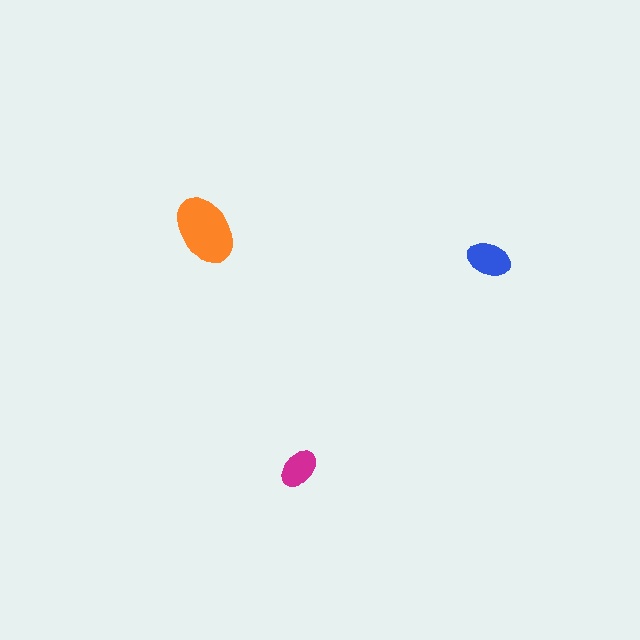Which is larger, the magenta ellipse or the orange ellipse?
The orange one.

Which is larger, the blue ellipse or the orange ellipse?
The orange one.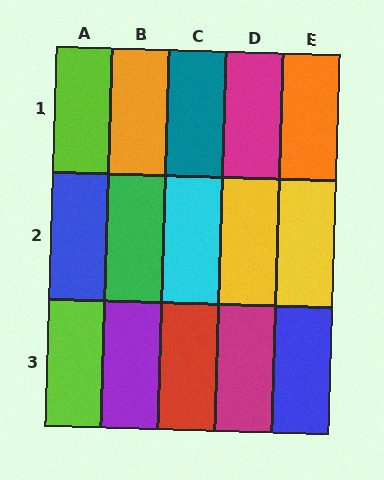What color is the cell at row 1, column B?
Orange.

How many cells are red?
1 cell is red.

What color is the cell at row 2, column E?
Yellow.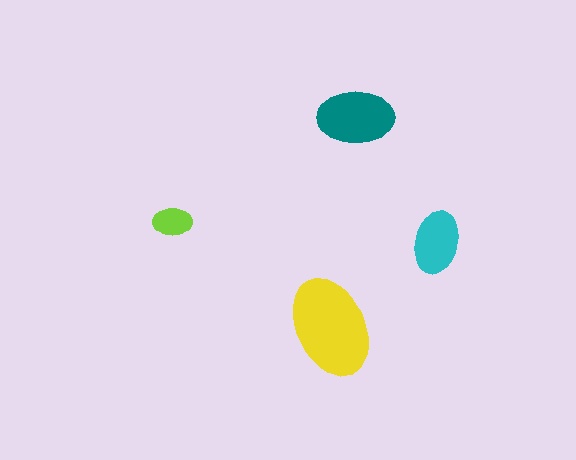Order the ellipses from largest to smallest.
the yellow one, the teal one, the cyan one, the lime one.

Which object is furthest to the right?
The cyan ellipse is rightmost.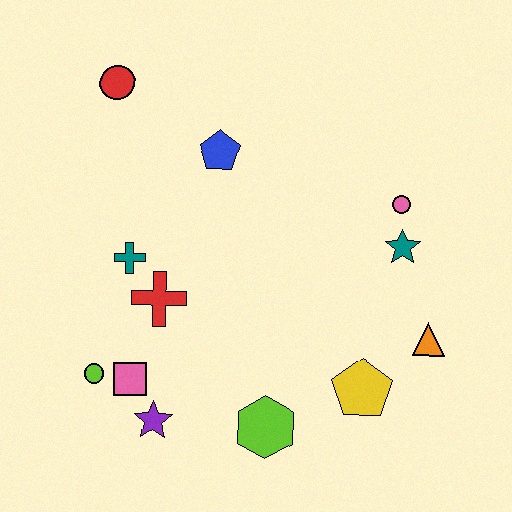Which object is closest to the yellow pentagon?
The orange triangle is closest to the yellow pentagon.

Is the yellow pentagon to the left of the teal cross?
No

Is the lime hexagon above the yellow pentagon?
No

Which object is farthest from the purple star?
The red circle is farthest from the purple star.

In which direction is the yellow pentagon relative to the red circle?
The yellow pentagon is below the red circle.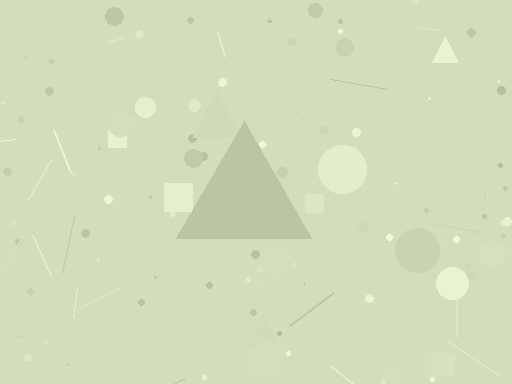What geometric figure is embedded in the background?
A triangle is embedded in the background.